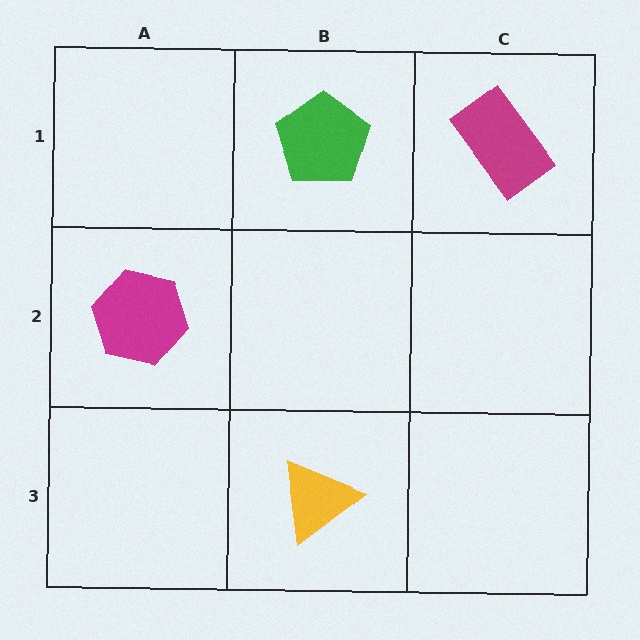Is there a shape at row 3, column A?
No, that cell is empty.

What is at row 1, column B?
A green pentagon.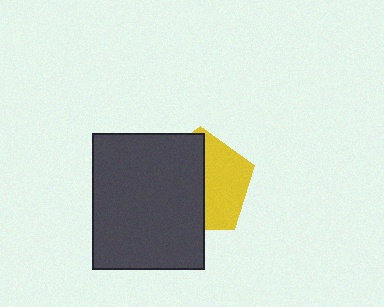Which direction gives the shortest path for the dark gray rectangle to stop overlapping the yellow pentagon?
Moving left gives the shortest separation.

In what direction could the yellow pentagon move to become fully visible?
The yellow pentagon could move right. That would shift it out from behind the dark gray rectangle entirely.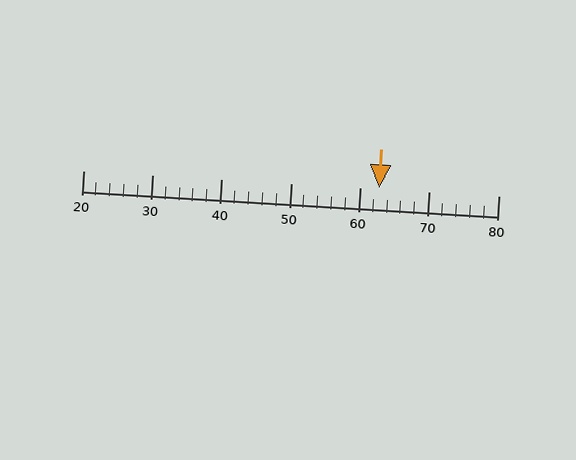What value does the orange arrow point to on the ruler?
The orange arrow points to approximately 63.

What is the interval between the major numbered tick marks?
The major tick marks are spaced 10 units apart.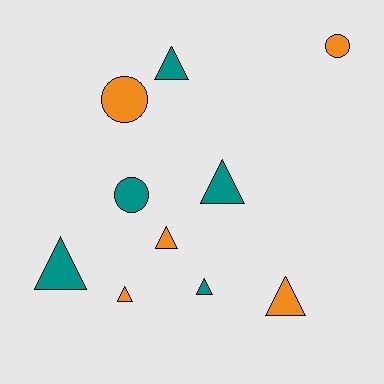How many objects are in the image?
There are 10 objects.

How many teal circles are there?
There is 1 teal circle.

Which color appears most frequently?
Orange, with 5 objects.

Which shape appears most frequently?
Triangle, with 7 objects.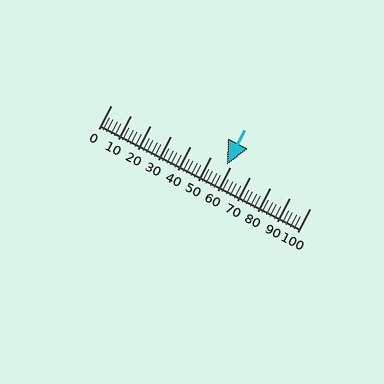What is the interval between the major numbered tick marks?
The major tick marks are spaced 10 units apart.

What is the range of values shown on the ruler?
The ruler shows values from 0 to 100.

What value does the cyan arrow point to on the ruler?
The cyan arrow points to approximately 58.